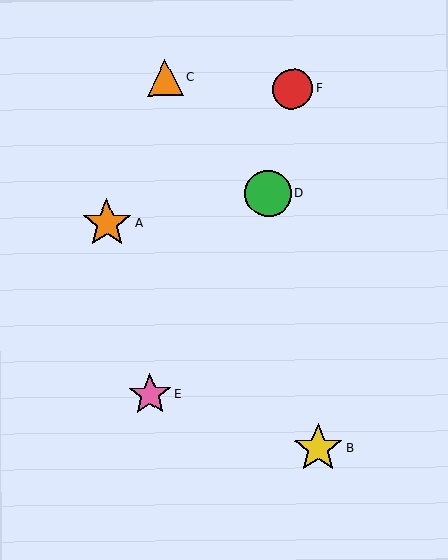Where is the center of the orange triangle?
The center of the orange triangle is at (165, 78).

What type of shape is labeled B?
Shape B is a yellow star.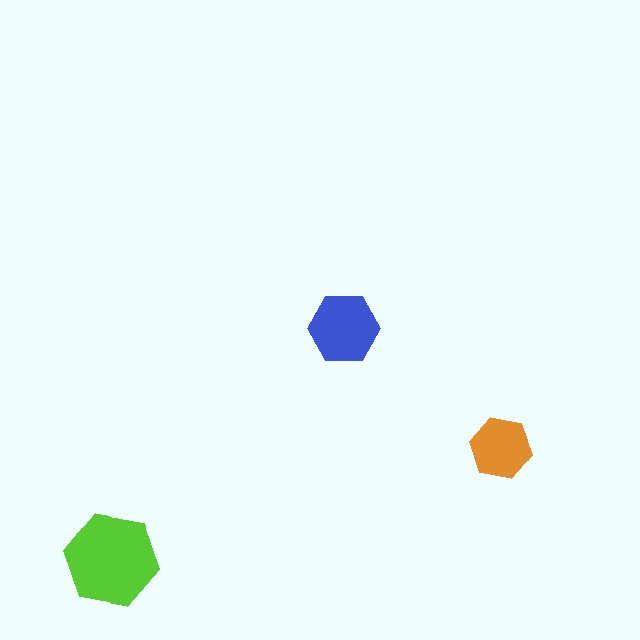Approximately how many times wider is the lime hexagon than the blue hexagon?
About 1.5 times wider.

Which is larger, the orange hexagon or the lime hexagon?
The lime one.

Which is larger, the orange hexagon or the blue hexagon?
The blue one.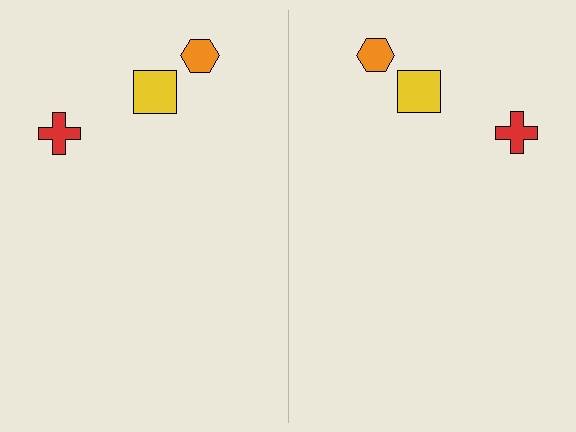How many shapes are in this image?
There are 6 shapes in this image.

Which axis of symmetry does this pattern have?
The pattern has a vertical axis of symmetry running through the center of the image.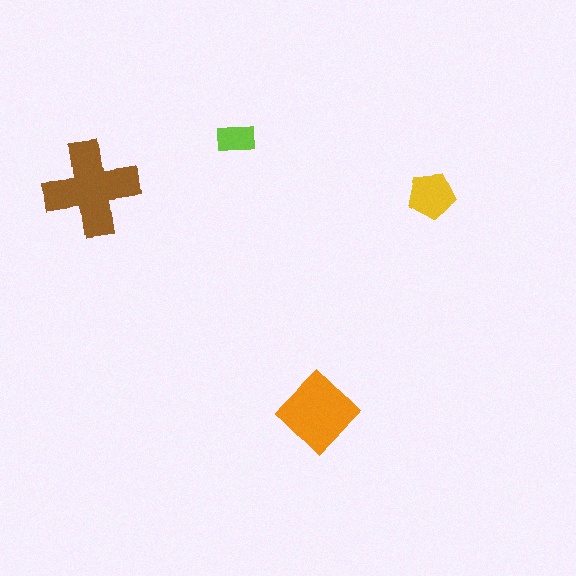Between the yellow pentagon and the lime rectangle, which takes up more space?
The yellow pentagon.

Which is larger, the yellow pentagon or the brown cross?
The brown cross.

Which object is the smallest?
The lime rectangle.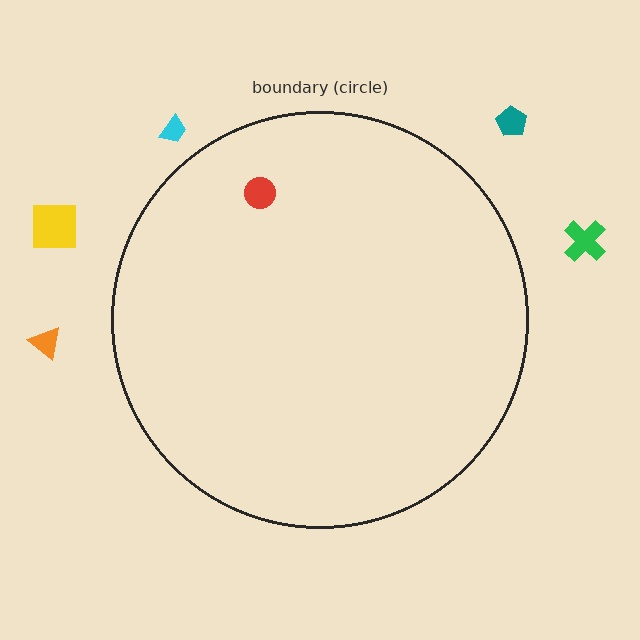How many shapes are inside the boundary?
1 inside, 5 outside.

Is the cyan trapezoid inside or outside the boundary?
Outside.